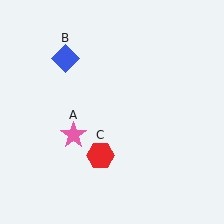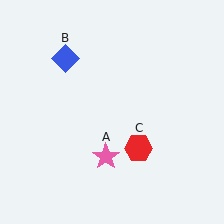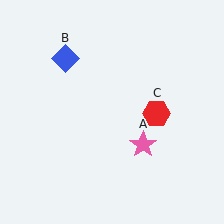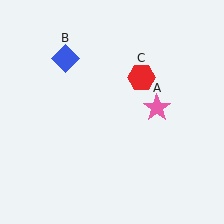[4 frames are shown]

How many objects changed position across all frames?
2 objects changed position: pink star (object A), red hexagon (object C).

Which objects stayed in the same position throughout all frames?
Blue diamond (object B) remained stationary.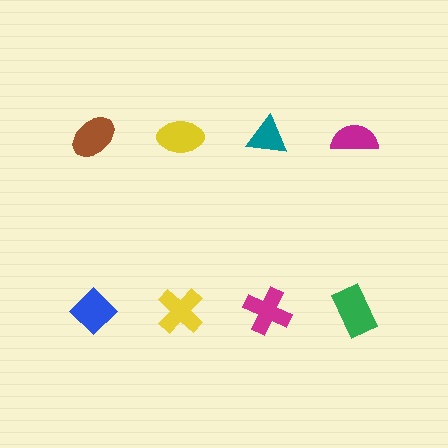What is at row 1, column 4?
A magenta semicircle.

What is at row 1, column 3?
A teal triangle.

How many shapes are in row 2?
4 shapes.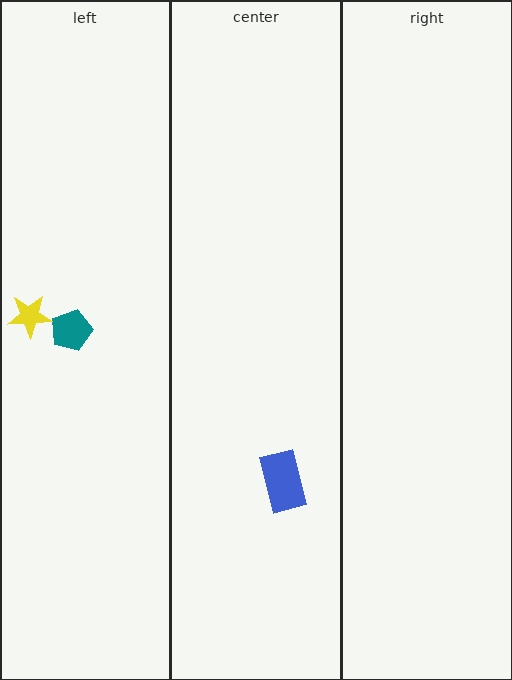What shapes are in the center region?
The blue rectangle.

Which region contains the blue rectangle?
The center region.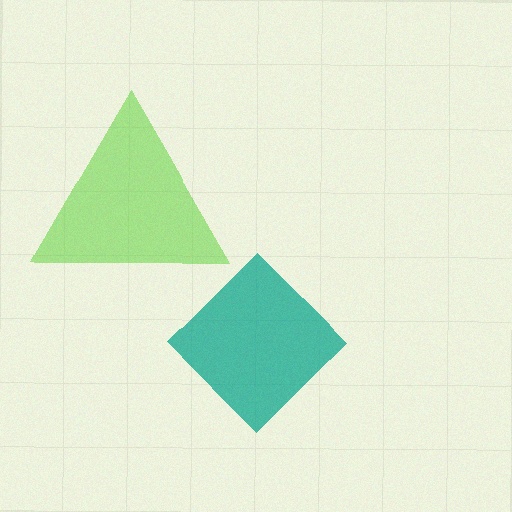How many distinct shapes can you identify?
There are 2 distinct shapes: a lime triangle, a teal diamond.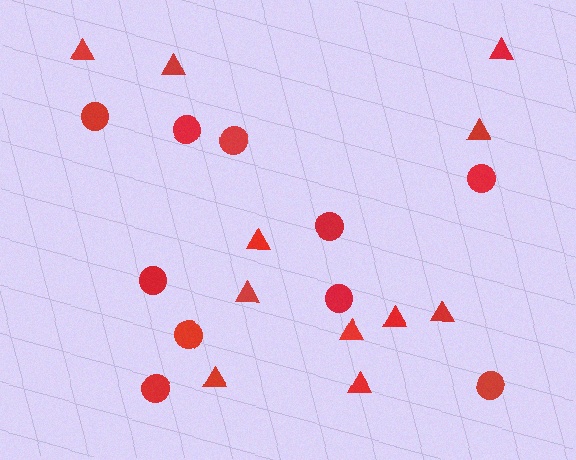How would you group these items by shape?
There are 2 groups: one group of circles (10) and one group of triangles (11).